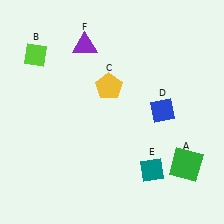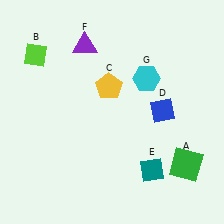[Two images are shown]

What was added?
A cyan hexagon (G) was added in Image 2.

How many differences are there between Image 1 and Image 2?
There is 1 difference between the two images.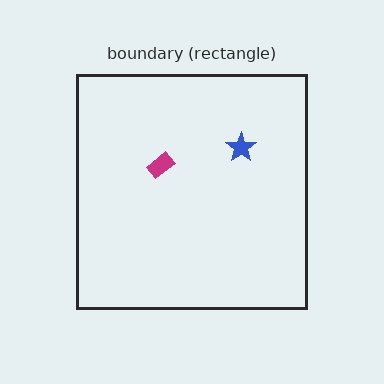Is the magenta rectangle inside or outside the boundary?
Inside.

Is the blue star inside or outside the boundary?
Inside.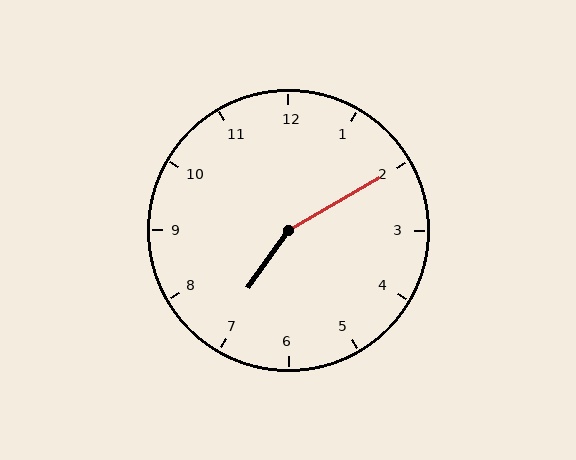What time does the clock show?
7:10.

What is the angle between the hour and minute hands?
Approximately 155 degrees.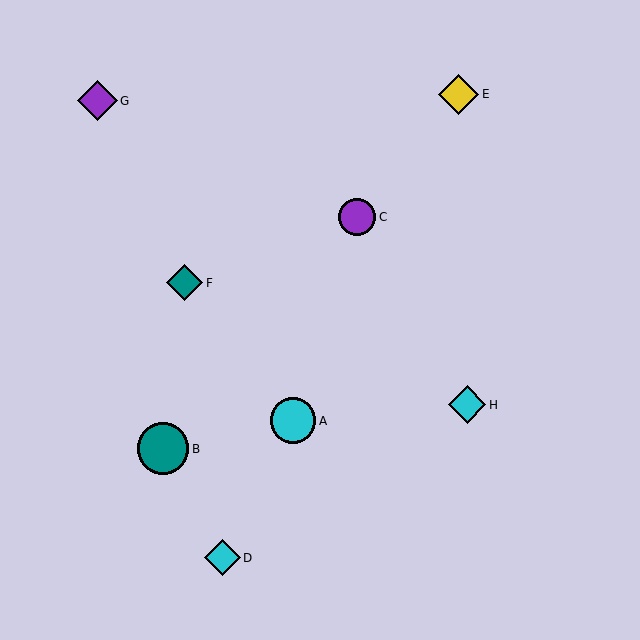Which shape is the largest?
The teal circle (labeled B) is the largest.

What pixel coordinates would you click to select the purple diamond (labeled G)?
Click at (97, 101) to select the purple diamond G.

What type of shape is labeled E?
Shape E is a yellow diamond.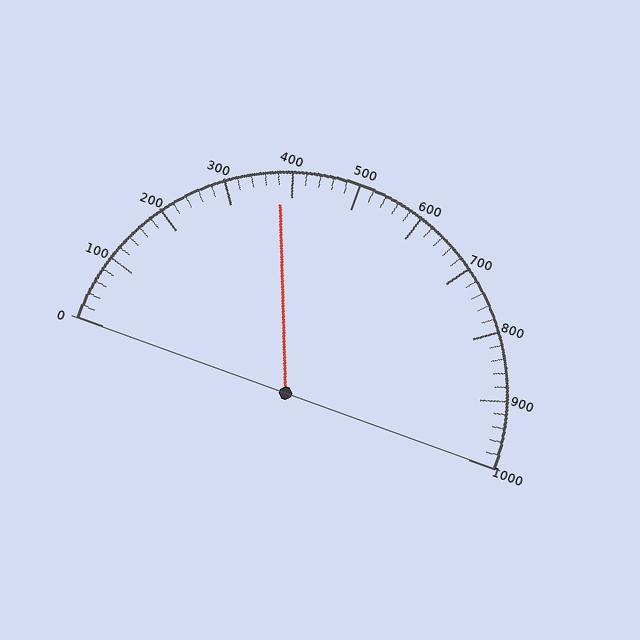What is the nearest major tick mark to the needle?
The nearest major tick mark is 400.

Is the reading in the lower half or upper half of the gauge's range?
The reading is in the lower half of the range (0 to 1000).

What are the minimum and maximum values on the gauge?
The gauge ranges from 0 to 1000.